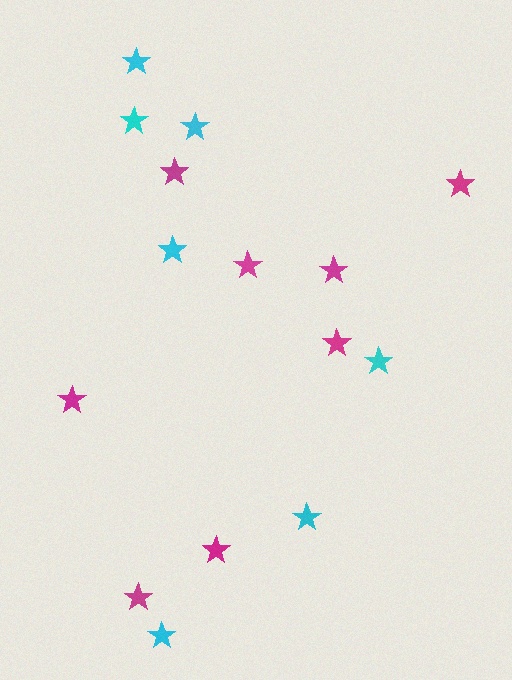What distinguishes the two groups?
There are 2 groups: one group of magenta stars (8) and one group of cyan stars (7).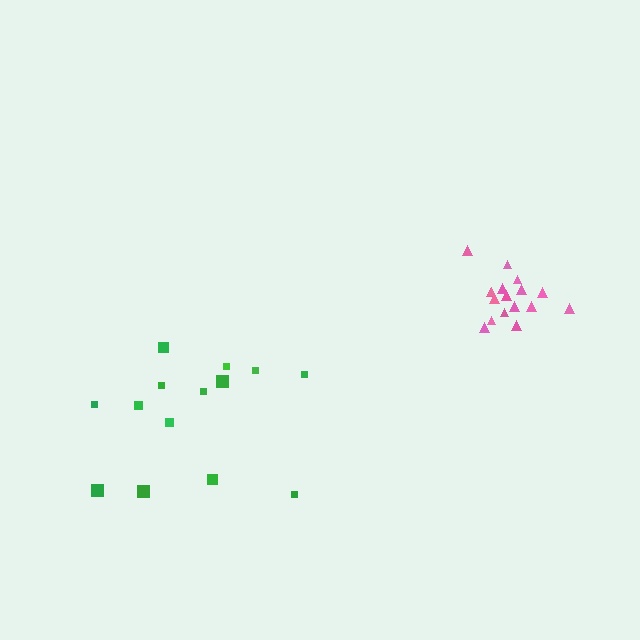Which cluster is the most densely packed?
Pink.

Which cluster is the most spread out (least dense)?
Green.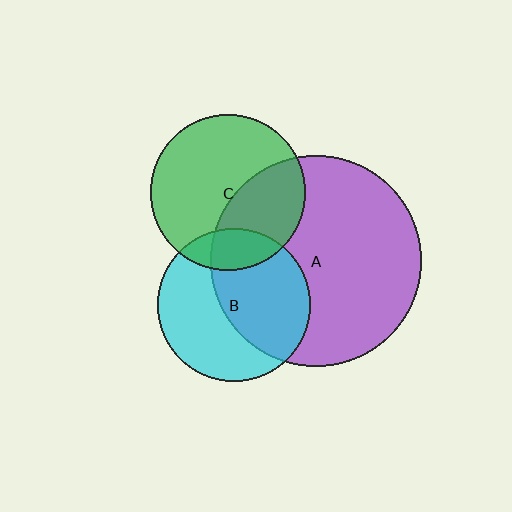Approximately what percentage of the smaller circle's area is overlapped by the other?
Approximately 50%.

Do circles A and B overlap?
Yes.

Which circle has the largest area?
Circle A (purple).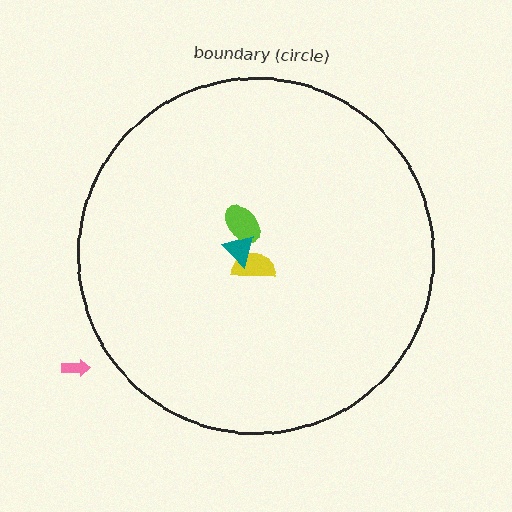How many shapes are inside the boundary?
3 inside, 1 outside.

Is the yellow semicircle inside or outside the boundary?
Inside.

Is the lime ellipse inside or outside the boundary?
Inside.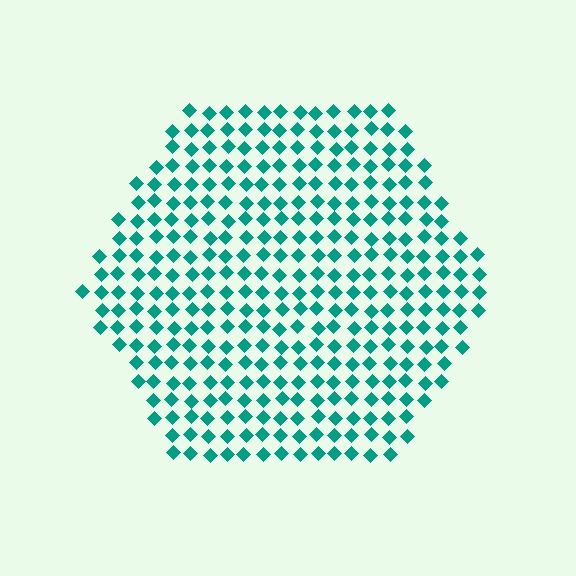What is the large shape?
The large shape is a hexagon.